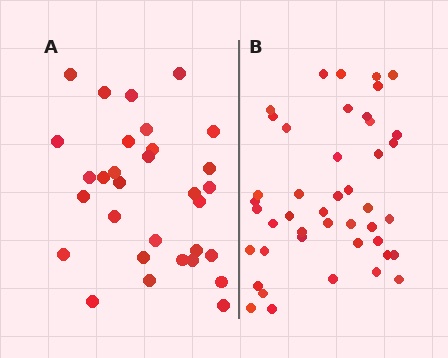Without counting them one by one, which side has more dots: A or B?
Region B (the right region) has more dots.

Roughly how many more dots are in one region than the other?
Region B has approximately 15 more dots than region A.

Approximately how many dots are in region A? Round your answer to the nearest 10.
About 30 dots. (The exact count is 31, which rounds to 30.)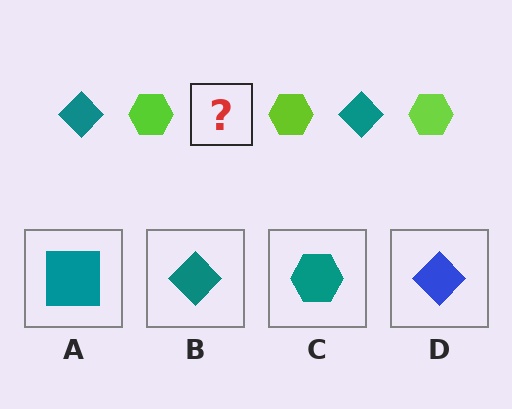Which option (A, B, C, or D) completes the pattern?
B.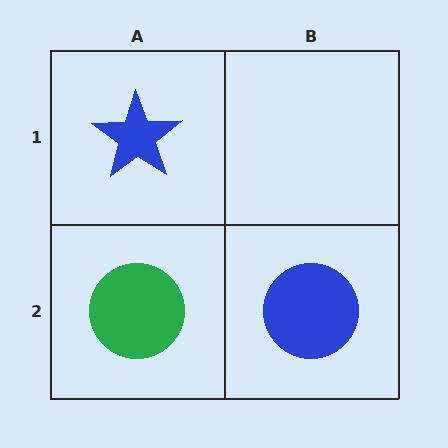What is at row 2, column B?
A blue circle.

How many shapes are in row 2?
2 shapes.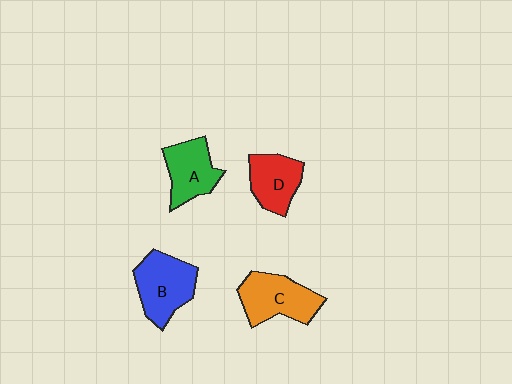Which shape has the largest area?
Shape B (blue).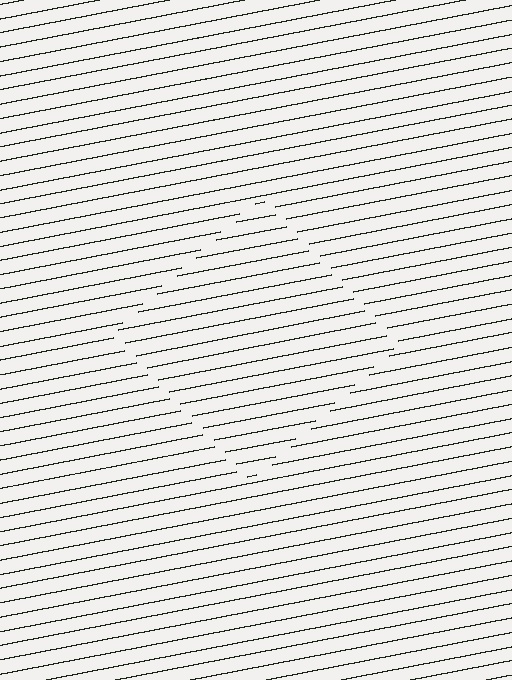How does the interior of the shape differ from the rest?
The interior of the shape contains the same grating, shifted by half a period — the contour is defined by the phase discontinuity where line-ends from the inner and outer gratings abut.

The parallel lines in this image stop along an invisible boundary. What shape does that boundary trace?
An illusory square. The interior of the shape contains the same grating, shifted by half a period — the contour is defined by the phase discontinuity where line-ends from the inner and outer gratings abut.